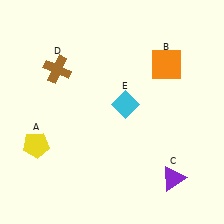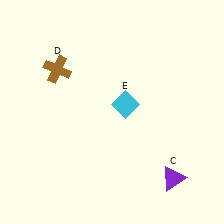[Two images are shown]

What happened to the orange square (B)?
The orange square (B) was removed in Image 2. It was in the top-right area of Image 1.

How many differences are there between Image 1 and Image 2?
There are 2 differences between the two images.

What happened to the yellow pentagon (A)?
The yellow pentagon (A) was removed in Image 2. It was in the bottom-left area of Image 1.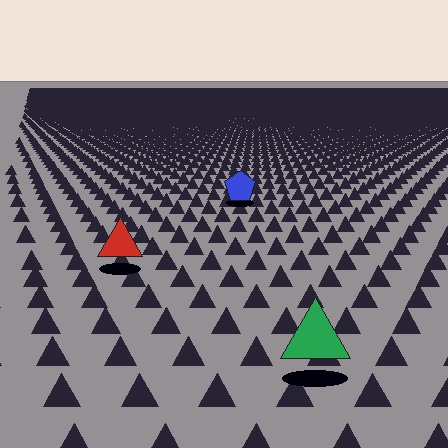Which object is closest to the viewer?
The green triangle is closest. The texture marks near it are larger and more spread out.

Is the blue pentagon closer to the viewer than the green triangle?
No. The green triangle is closer — you can tell from the texture gradient: the ground texture is coarser near it.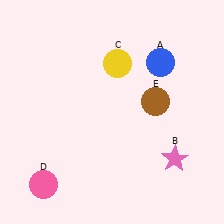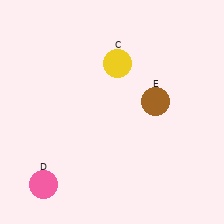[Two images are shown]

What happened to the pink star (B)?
The pink star (B) was removed in Image 2. It was in the bottom-right area of Image 1.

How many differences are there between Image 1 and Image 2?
There are 2 differences between the two images.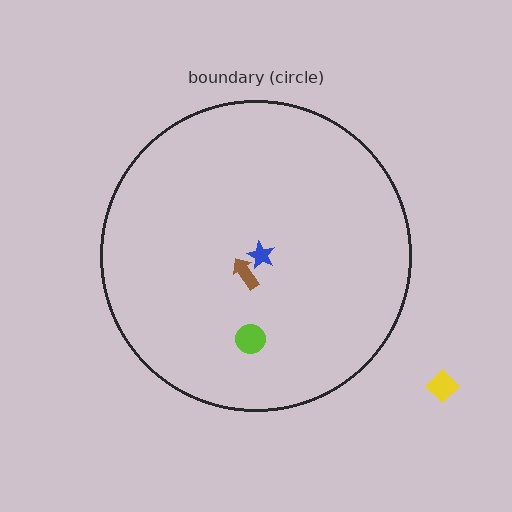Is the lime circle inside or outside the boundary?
Inside.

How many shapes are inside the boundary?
3 inside, 1 outside.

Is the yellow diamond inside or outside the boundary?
Outside.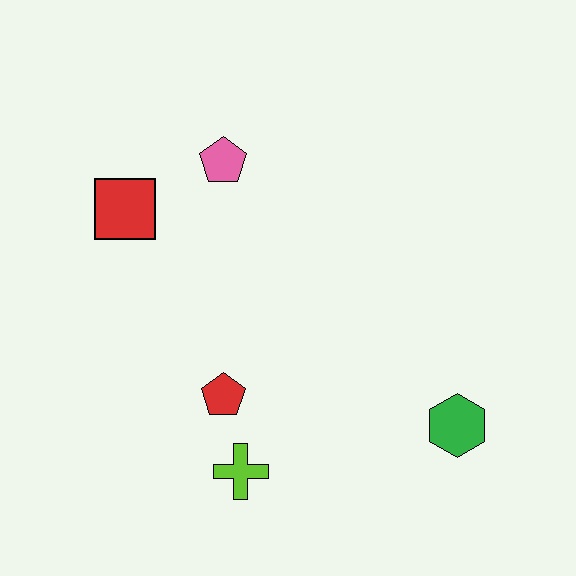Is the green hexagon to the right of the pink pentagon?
Yes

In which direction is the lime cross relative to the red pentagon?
The lime cross is below the red pentagon.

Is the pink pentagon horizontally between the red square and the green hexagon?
Yes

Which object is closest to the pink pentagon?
The red square is closest to the pink pentagon.